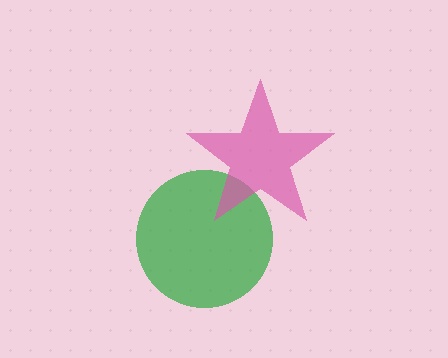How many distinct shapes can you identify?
There are 2 distinct shapes: a green circle, a pink star.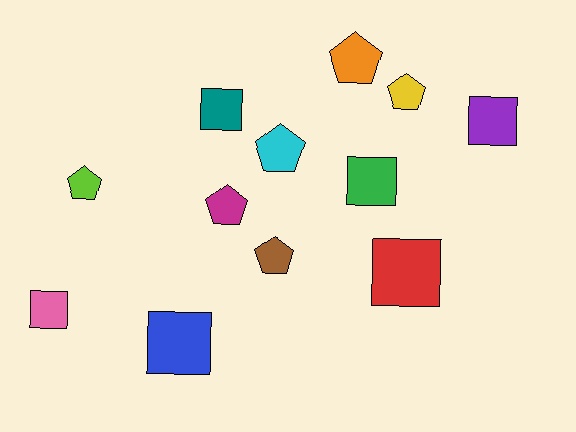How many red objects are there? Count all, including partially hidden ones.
There is 1 red object.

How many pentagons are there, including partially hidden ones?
There are 6 pentagons.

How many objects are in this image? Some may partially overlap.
There are 12 objects.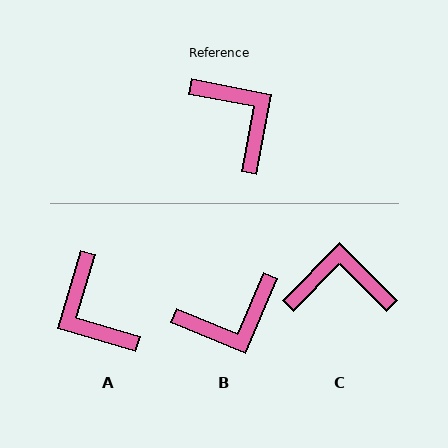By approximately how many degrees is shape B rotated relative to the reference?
Approximately 102 degrees clockwise.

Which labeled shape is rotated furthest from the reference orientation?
A, about 175 degrees away.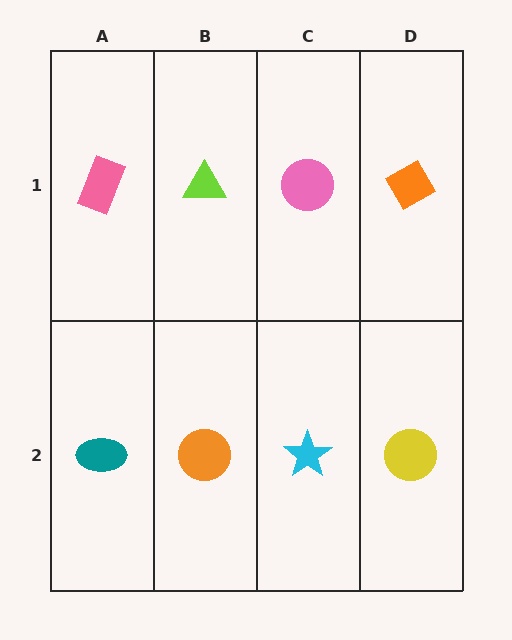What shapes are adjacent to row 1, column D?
A yellow circle (row 2, column D), a pink circle (row 1, column C).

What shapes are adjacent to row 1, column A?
A teal ellipse (row 2, column A), a lime triangle (row 1, column B).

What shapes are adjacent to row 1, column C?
A cyan star (row 2, column C), a lime triangle (row 1, column B), an orange diamond (row 1, column D).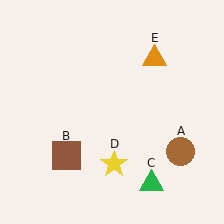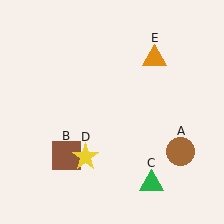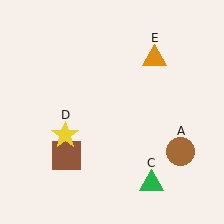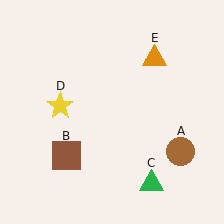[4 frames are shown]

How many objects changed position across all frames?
1 object changed position: yellow star (object D).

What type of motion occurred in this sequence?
The yellow star (object D) rotated clockwise around the center of the scene.